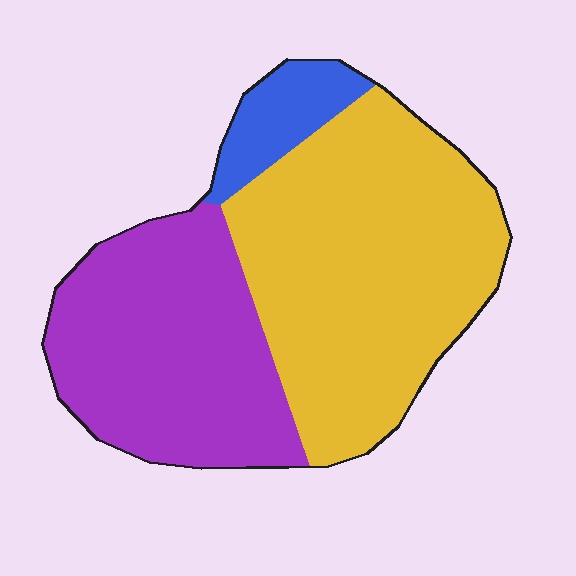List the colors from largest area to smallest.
From largest to smallest: yellow, purple, blue.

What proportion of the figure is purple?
Purple takes up between a third and a half of the figure.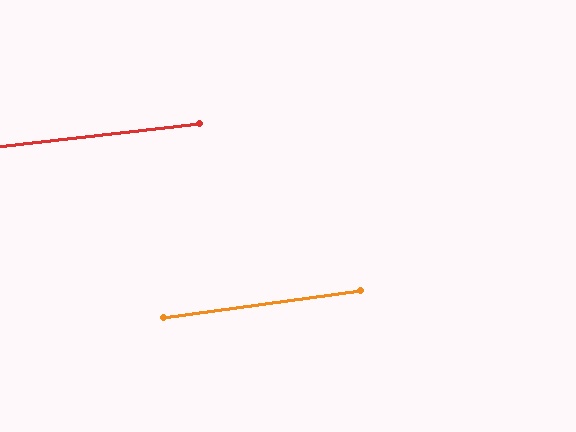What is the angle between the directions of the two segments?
Approximately 1 degree.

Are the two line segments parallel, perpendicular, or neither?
Parallel — their directions differ by only 1.2°.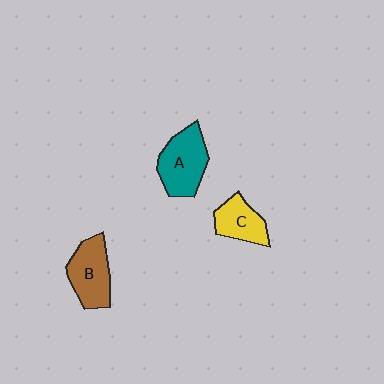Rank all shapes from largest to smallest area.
From largest to smallest: A (teal), B (brown), C (yellow).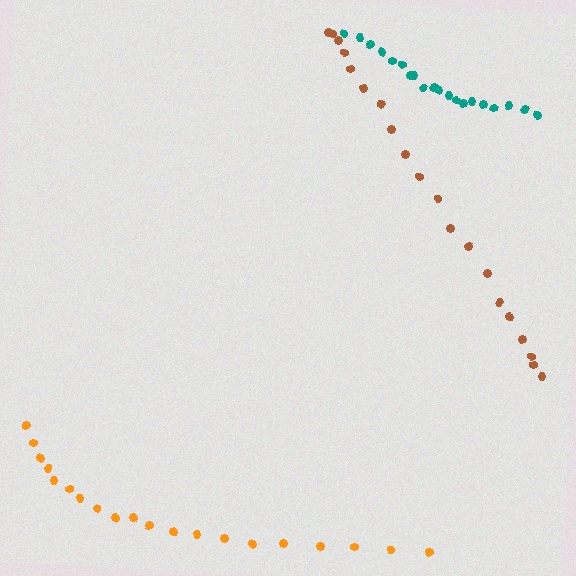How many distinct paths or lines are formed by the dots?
There are 3 distinct paths.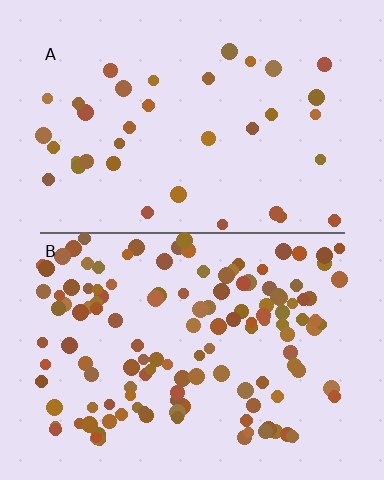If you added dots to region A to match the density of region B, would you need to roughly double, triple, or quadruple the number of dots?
Approximately quadruple.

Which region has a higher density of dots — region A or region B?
B (the bottom).